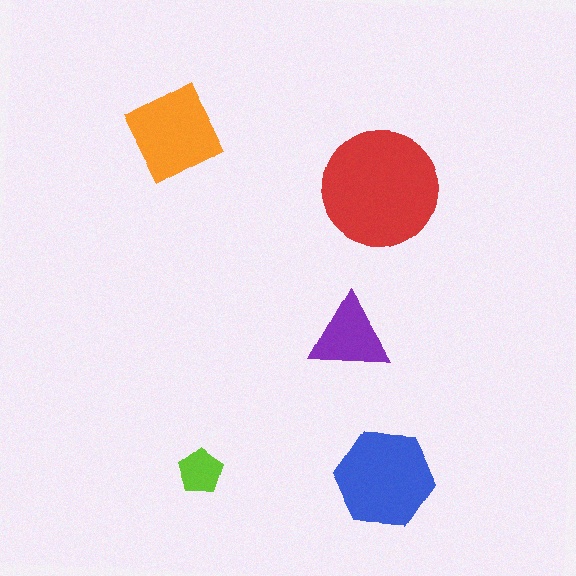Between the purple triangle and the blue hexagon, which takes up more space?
The blue hexagon.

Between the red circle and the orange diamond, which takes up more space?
The red circle.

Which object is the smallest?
The lime pentagon.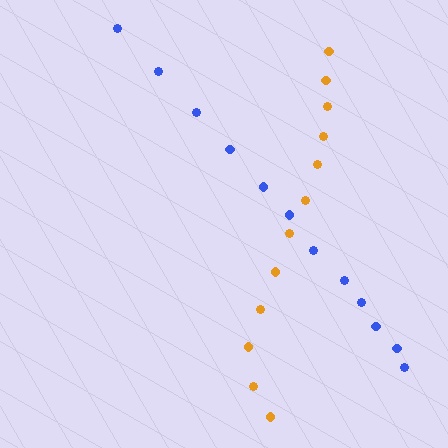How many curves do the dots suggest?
There are 2 distinct paths.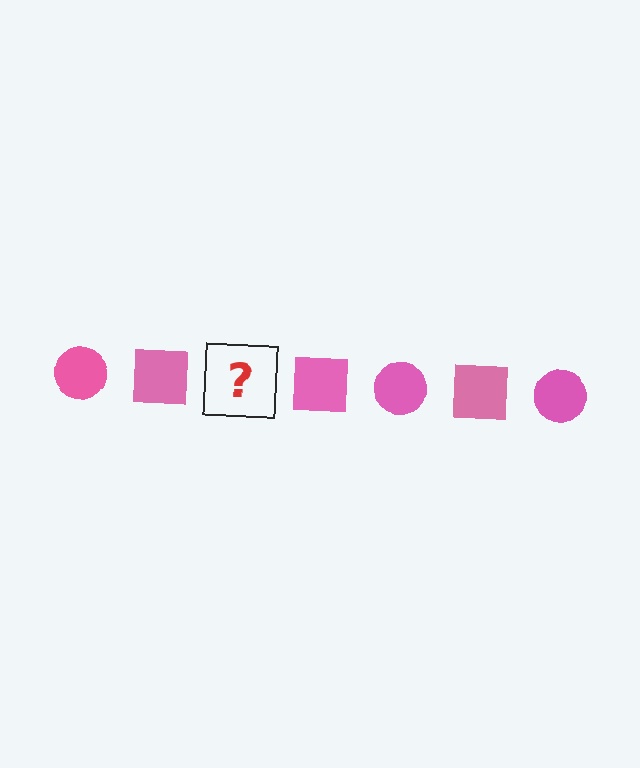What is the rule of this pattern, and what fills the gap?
The rule is that the pattern cycles through circle, square shapes in pink. The gap should be filled with a pink circle.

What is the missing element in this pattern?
The missing element is a pink circle.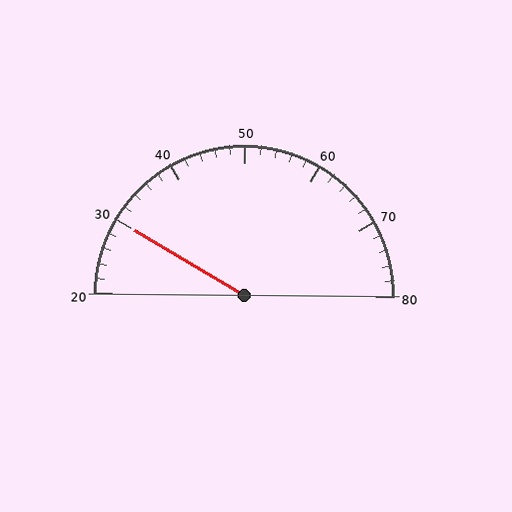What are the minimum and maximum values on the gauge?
The gauge ranges from 20 to 80.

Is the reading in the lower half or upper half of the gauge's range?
The reading is in the lower half of the range (20 to 80).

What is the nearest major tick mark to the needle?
The nearest major tick mark is 30.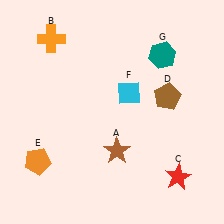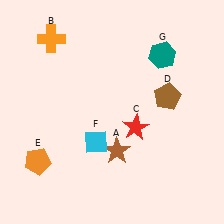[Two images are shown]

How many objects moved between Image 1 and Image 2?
2 objects moved between the two images.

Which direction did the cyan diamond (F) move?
The cyan diamond (F) moved down.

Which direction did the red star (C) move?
The red star (C) moved up.